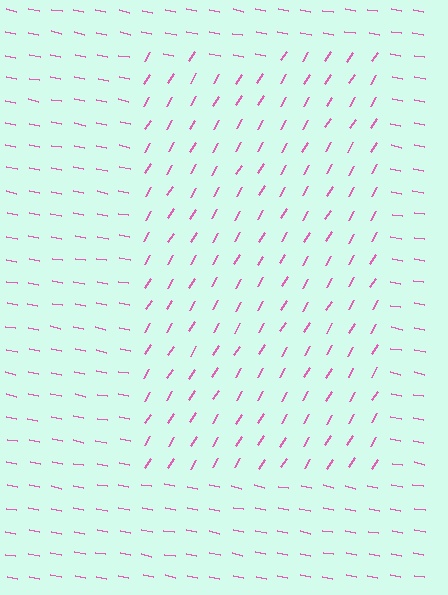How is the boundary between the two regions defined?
The boundary is defined purely by a change in line orientation (approximately 69 degrees difference). All lines are the same color and thickness.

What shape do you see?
I see a rectangle.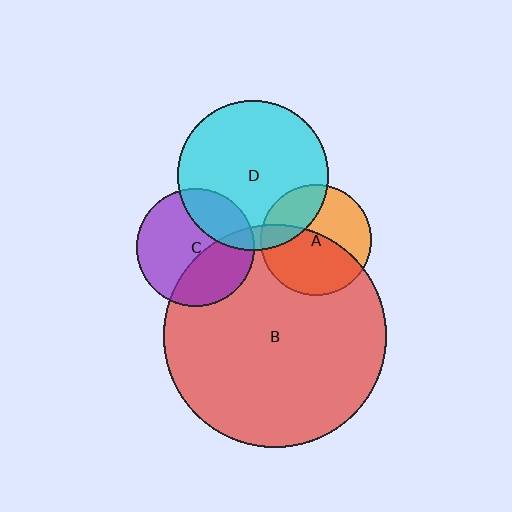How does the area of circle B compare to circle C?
Approximately 3.6 times.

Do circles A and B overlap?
Yes.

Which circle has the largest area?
Circle B (red).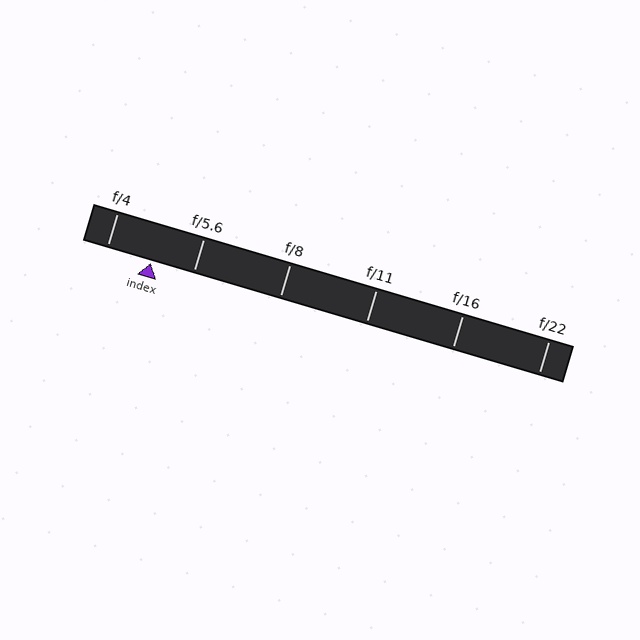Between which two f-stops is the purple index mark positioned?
The index mark is between f/4 and f/5.6.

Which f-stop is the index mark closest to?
The index mark is closest to f/5.6.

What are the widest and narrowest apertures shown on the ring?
The widest aperture shown is f/4 and the narrowest is f/22.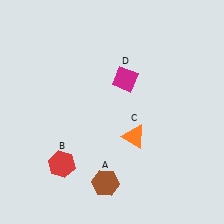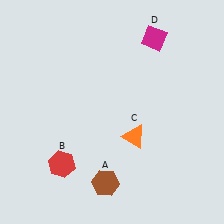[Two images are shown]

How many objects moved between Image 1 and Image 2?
1 object moved between the two images.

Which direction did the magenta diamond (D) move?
The magenta diamond (D) moved up.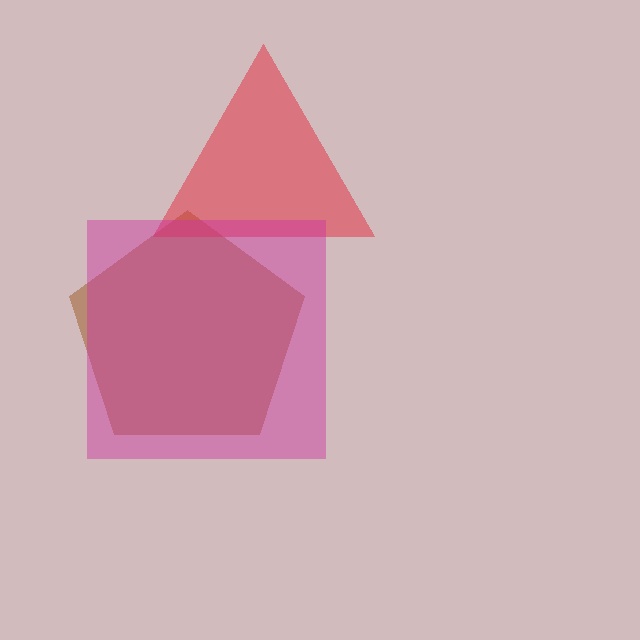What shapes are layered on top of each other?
The layered shapes are: a brown pentagon, a red triangle, a magenta square.